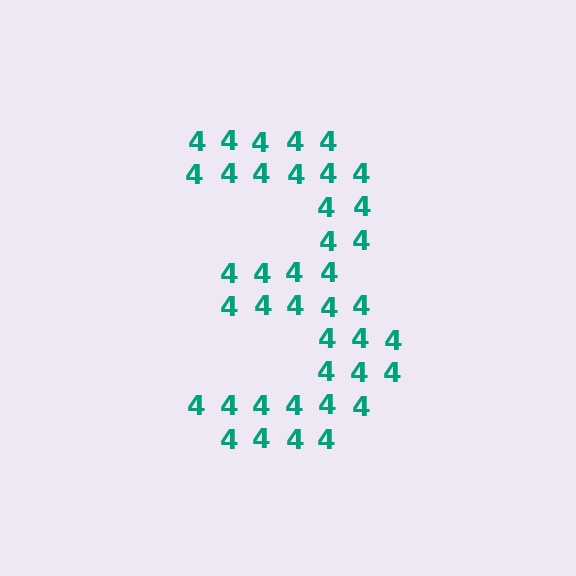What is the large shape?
The large shape is the digit 3.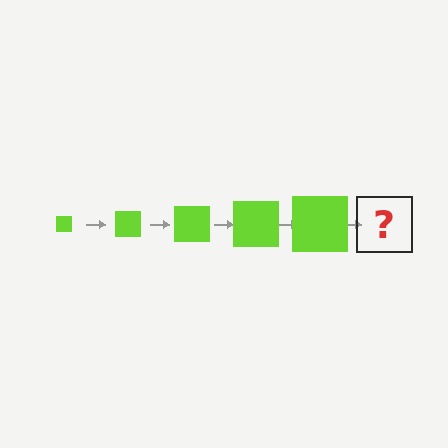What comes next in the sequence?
The next element should be a lime square, larger than the previous one.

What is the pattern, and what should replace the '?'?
The pattern is that the square gets progressively larger each step. The '?' should be a lime square, larger than the previous one.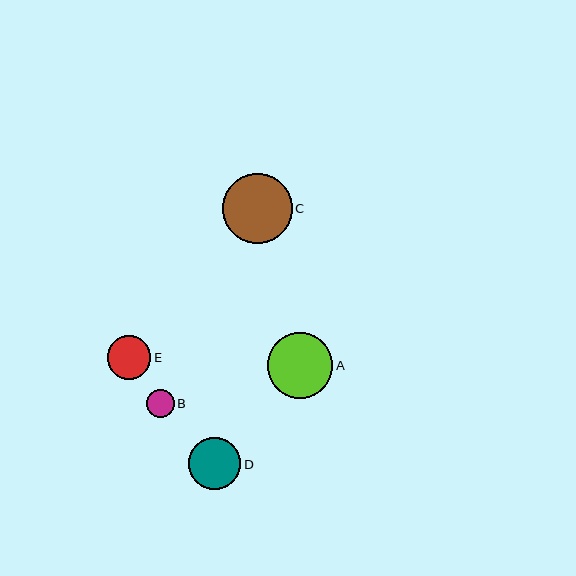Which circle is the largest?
Circle C is the largest with a size of approximately 70 pixels.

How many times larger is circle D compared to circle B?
Circle D is approximately 1.9 times the size of circle B.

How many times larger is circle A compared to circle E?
Circle A is approximately 1.5 times the size of circle E.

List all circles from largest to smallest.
From largest to smallest: C, A, D, E, B.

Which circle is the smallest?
Circle B is the smallest with a size of approximately 28 pixels.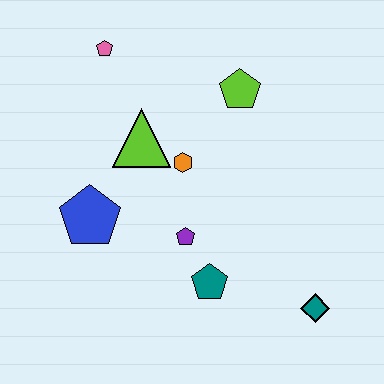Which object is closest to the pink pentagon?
The lime triangle is closest to the pink pentagon.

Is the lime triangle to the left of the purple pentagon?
Yes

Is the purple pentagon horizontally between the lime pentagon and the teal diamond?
No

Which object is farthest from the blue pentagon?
The teal diamond is farthest from the blue pentagon.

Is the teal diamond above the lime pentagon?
No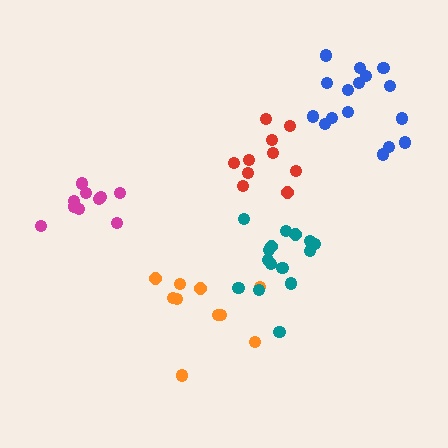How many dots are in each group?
Group 1: 10 dots, Group 2: 10 dots, Group 3: 10 dots, Group 4: 16 dots, Group 5: 15 dots (61 total).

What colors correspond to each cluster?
The clusters are colored: orange, magenta, red, blue, teal.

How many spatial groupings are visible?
There are 5 spatial groupings.